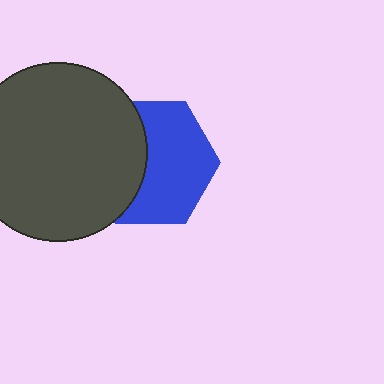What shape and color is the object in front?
The object in front is a dark gray circle.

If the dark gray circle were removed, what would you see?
You would see the complete blue hexagon.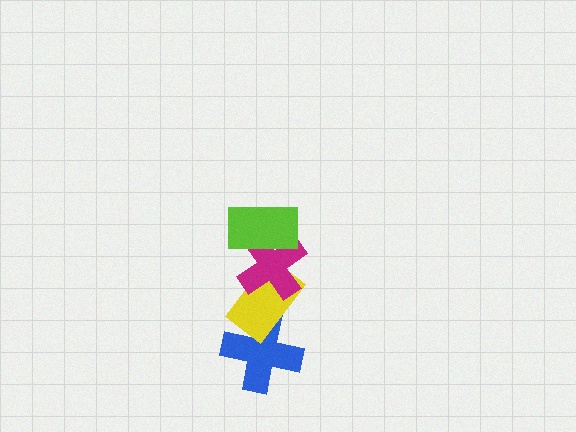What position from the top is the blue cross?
The blue cross is 4th from the top.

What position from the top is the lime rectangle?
The lime rectangle is 1st from the top.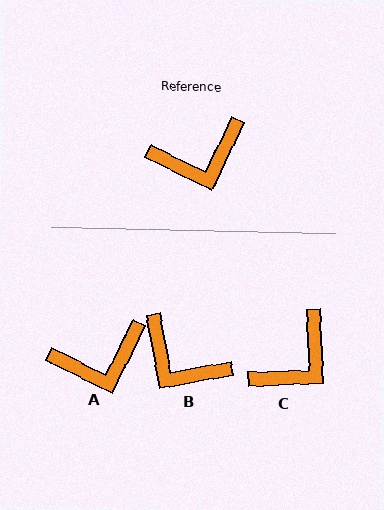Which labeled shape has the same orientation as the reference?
A.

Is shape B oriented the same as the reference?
No, it is off by about 53 degrees.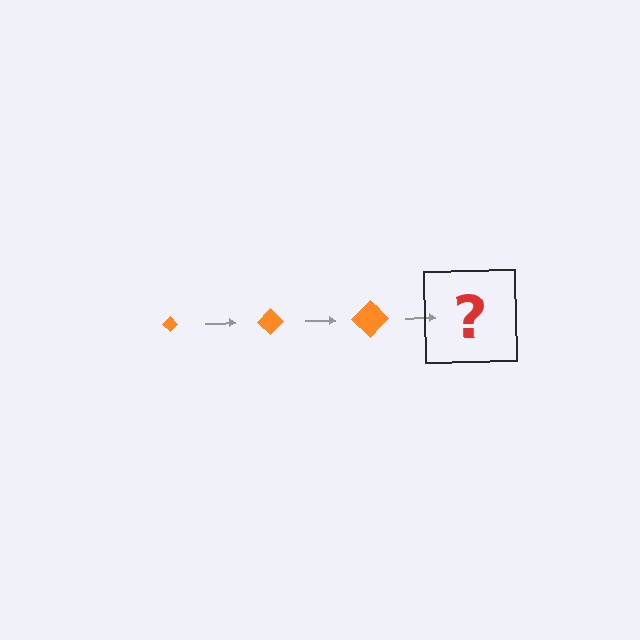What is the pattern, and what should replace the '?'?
The pattern is that the diamond gets progressively larger each step. The '?' should be an orange diamond, larger than the previous one.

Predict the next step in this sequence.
The next step is an orange diamond, larger than the previous one.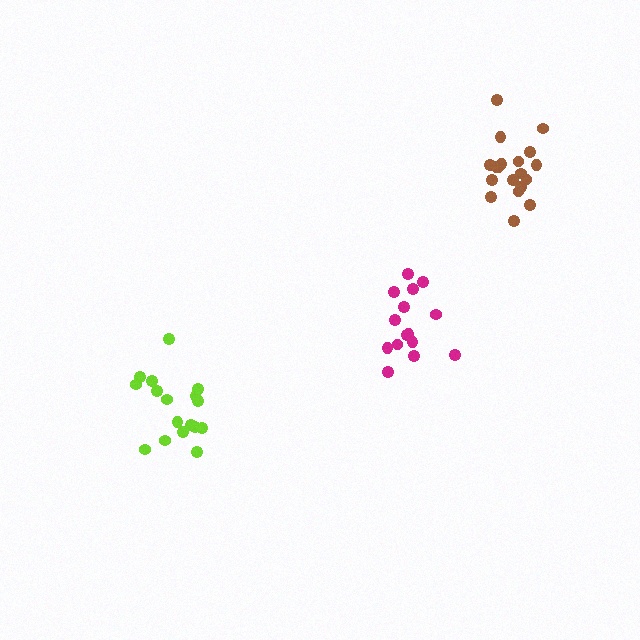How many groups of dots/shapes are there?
There are 3 groups.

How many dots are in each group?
Group 1: 15 dots, Group 2: 19 dots, Group 3: 17 dots (51 total).